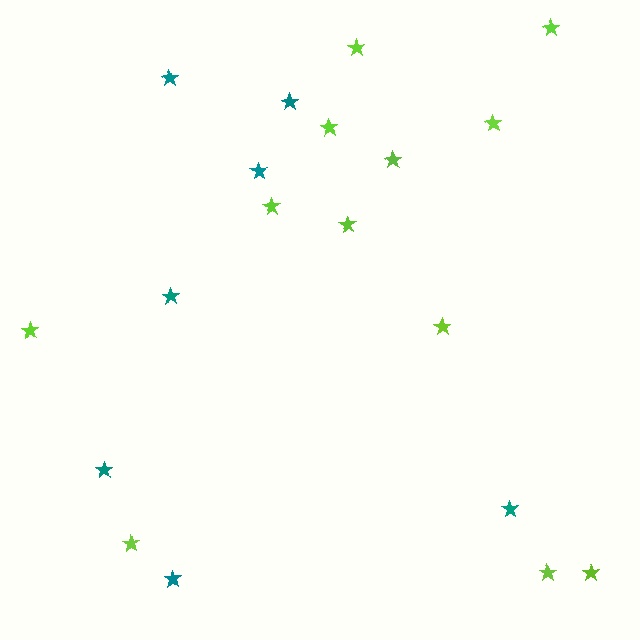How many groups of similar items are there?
There are 2 groups: one group of lime stars (12) and one group of teal stars (7).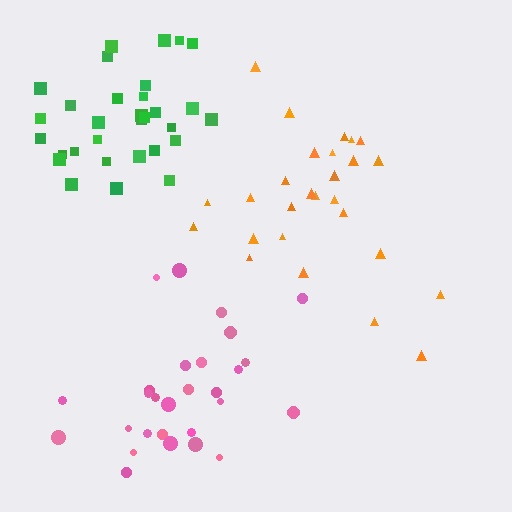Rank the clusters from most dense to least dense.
green, pink, orange.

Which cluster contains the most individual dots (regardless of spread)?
Green (31).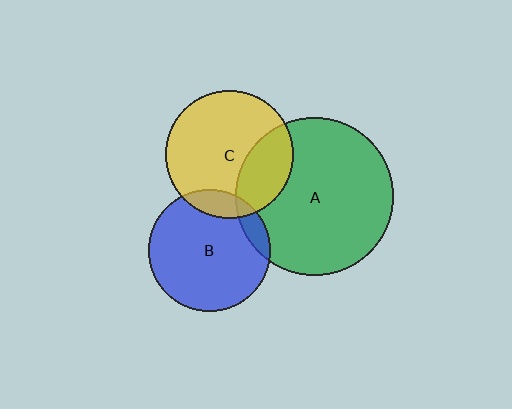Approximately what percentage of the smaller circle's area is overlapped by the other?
Approximately 10%.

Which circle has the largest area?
Circle A (green).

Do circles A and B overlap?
Yes.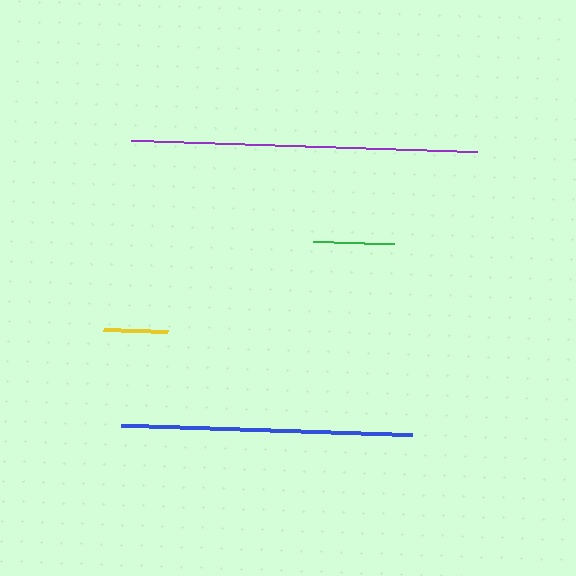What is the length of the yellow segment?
The yellow segment is approximately 64 pixels long.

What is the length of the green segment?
The green segment is approximately 82 pixels long.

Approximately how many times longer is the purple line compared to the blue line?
The purple line is approximately 1.2 times the length of the blue line.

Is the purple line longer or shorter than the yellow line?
The purple line is longer than the yellow line.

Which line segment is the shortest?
The yellow line is the shortest at approximately 64 pixels.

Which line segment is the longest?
The purple line is the longest at approximately 346 pixels.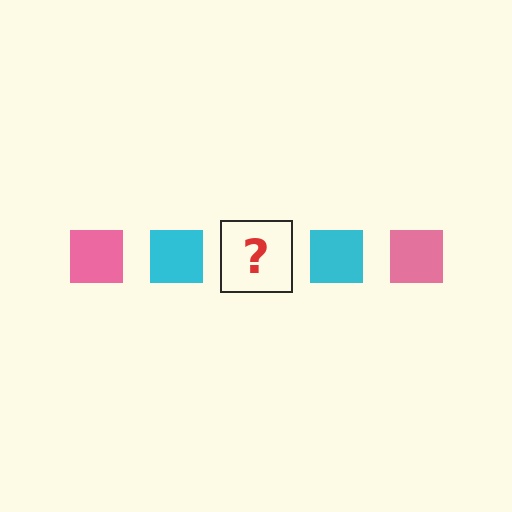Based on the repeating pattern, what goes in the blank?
The blank should be a pink square.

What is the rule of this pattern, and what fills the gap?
The rule is that the pattern cycles through pink, cyan squares. The gap should be filled with a pink square.